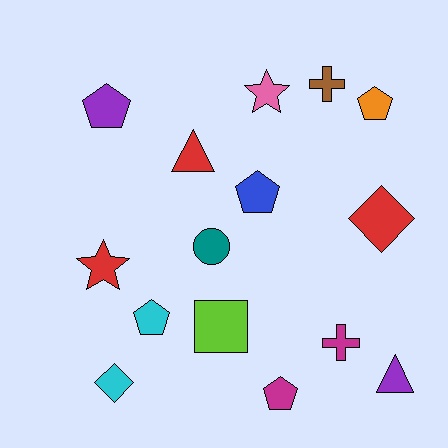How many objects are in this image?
There are 15 objects.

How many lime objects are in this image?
There is 1 lime object.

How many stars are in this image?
There are 2 stars.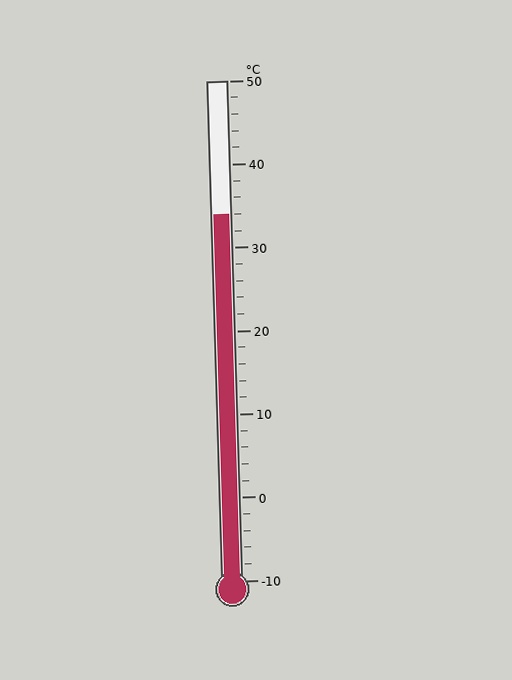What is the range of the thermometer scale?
The thermometer scale ranges from -10°C to 50°C.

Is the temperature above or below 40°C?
The temperature is below 40°C.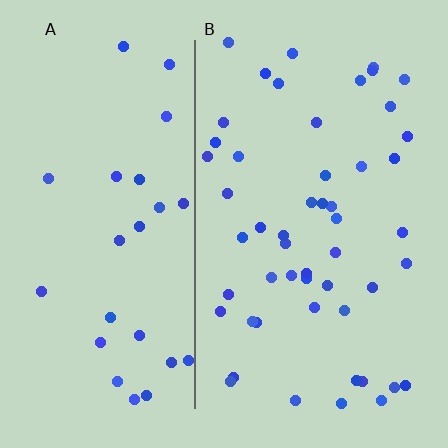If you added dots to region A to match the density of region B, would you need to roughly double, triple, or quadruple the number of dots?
Approximately double.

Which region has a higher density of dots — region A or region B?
B (the right).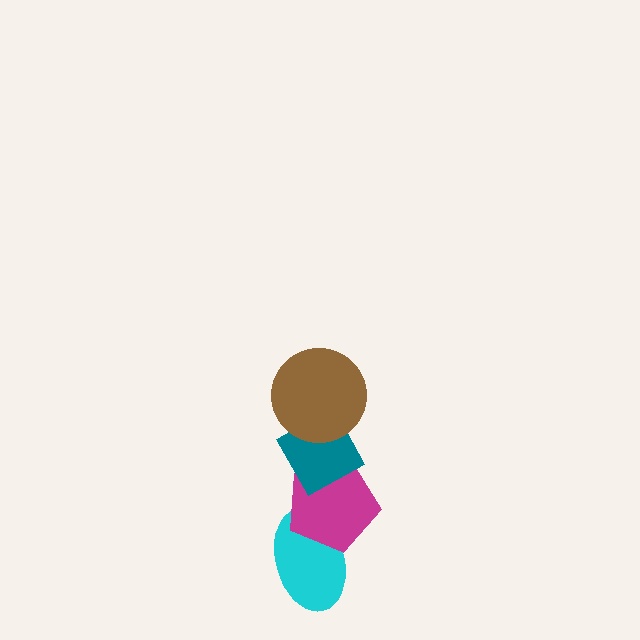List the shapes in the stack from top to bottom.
From top to bottom: the brown circle, the teal diamond, the magenta pentagon, the cyan ellipse.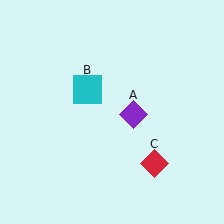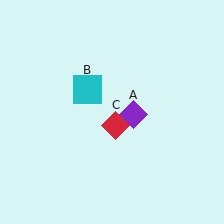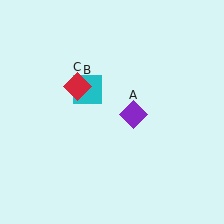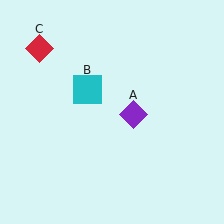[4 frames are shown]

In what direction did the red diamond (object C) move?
The red diamond (object C) moved up and to the left.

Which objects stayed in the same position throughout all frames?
Purple diamond (object A) and cyan square (object B) remained stationary.